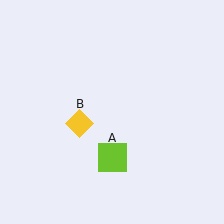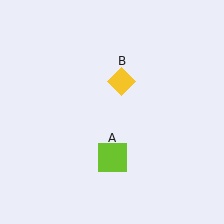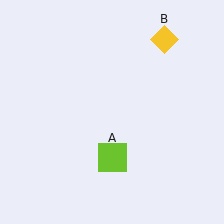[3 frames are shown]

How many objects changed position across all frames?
1 object changed position: yellow diamond (object B).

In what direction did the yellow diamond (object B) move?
The yellow diamond (object B) moved up and to the right.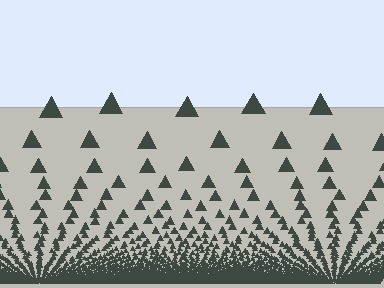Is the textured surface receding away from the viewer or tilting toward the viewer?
The surface appears to tilt toward the viewer. Texture elements get larger and sparser toward the top.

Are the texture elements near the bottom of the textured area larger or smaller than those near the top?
Smaller. The gradient is inverted — elements near the bottom are smaller and denser.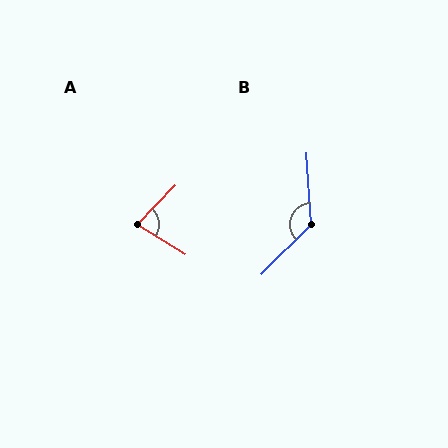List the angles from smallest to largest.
A (77°), B (132°).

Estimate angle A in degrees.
Approximately 77 degrees.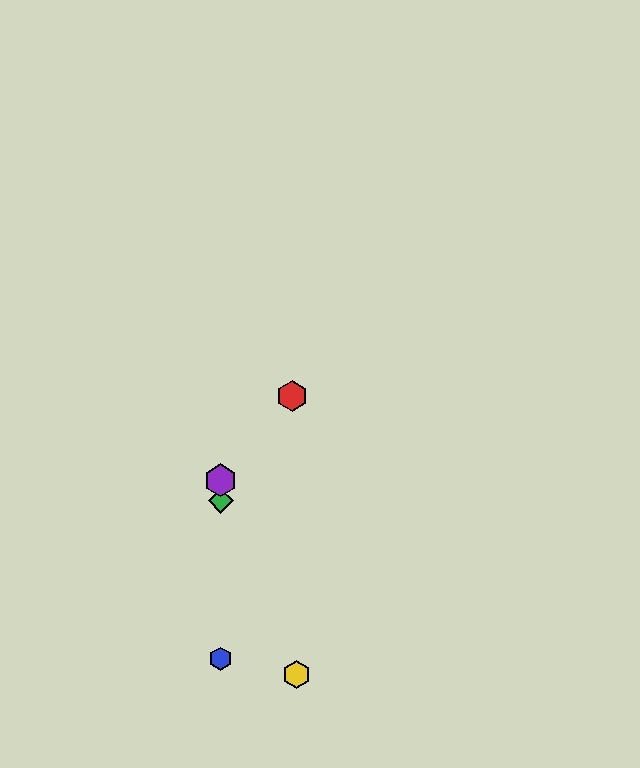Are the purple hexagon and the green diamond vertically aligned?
Yes, both are at x≈221.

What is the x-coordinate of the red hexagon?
The red hexagon is at x≈292.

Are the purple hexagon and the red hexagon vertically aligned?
No, the purple hexagon is at x≈221 and the red hexagon is at x≈292.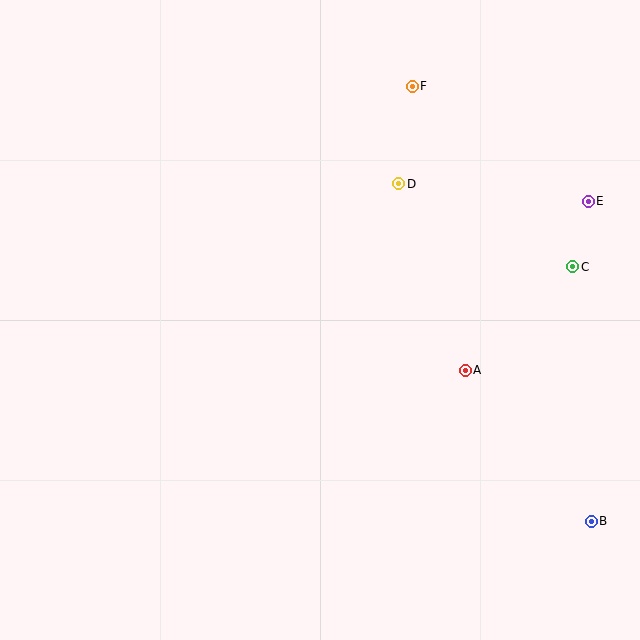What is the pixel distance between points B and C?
The distance between B and C is 255 pixels.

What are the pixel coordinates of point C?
Point C is at (573, 267).